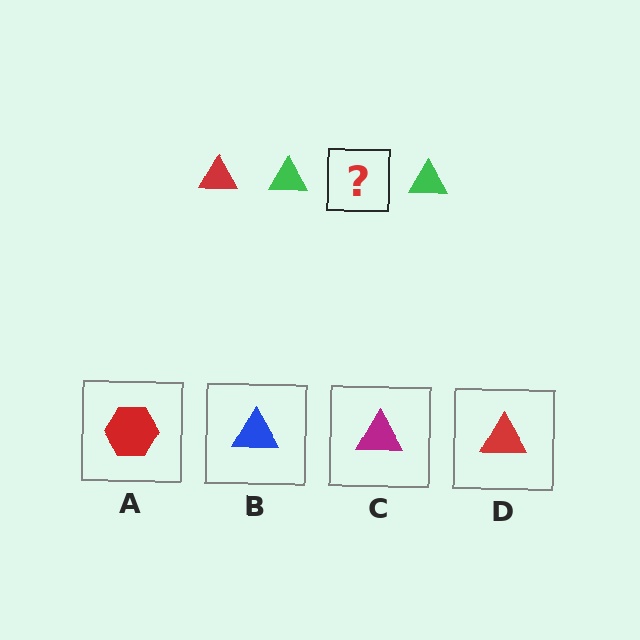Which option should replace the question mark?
Option D.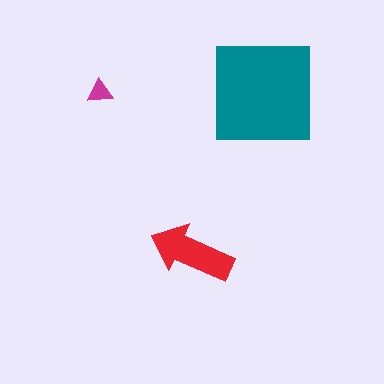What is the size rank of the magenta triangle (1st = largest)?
3rd.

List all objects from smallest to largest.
The magenta triangle, the red arrow, the teal square.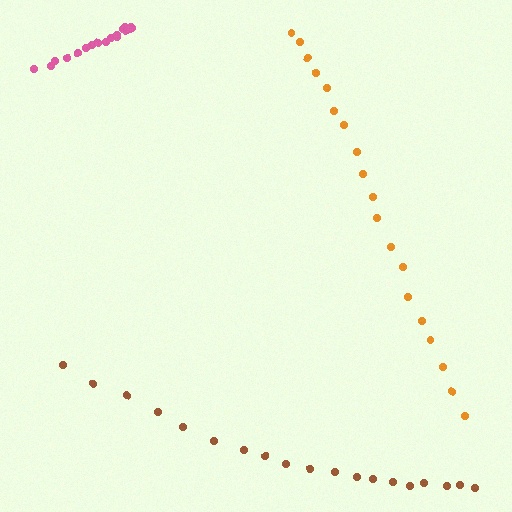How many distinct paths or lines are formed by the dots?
There are 3 distinct paths.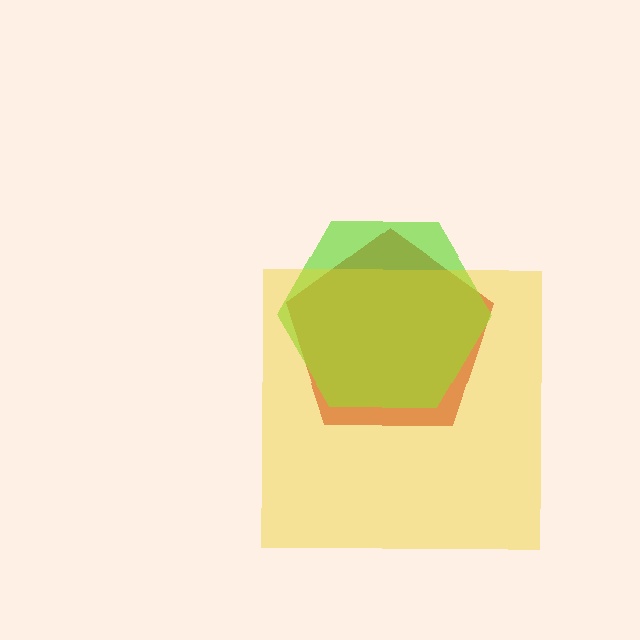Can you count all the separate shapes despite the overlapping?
Yes, there are 3 separate shapes.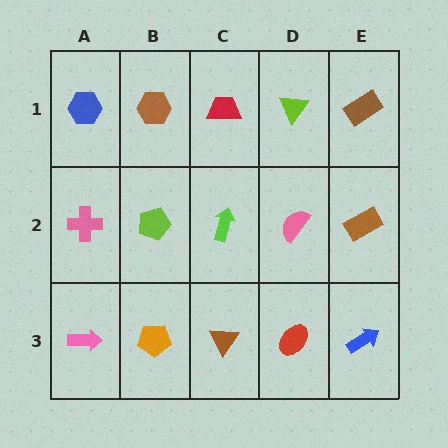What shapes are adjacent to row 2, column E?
A brown rectangle (row 1, column E), a blue arrow (row 3, column E), a pink semicircle (row 2, column D).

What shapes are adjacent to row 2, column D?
A lime triangle (row 1, column D), a red ellipse (row 3, column D), a lime arrow (row 2, column C), a brown rectangle (row 2, column E).